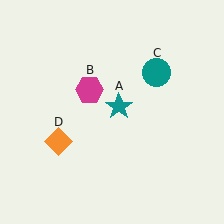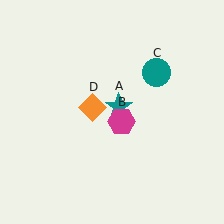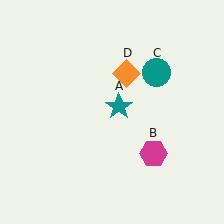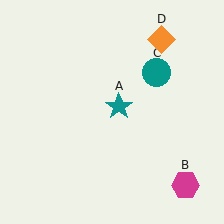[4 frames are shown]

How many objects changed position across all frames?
2 objects changed position: magenta hexagon (object B), orange diamond (object D).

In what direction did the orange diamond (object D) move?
The orange diamond (object D) moved up and to the right.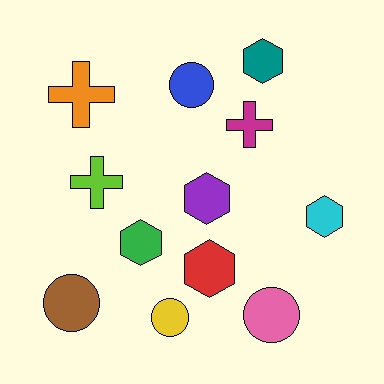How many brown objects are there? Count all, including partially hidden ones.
There is 1 brown object.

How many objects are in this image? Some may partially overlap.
There are 12 objects.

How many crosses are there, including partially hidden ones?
There are 3 crosses.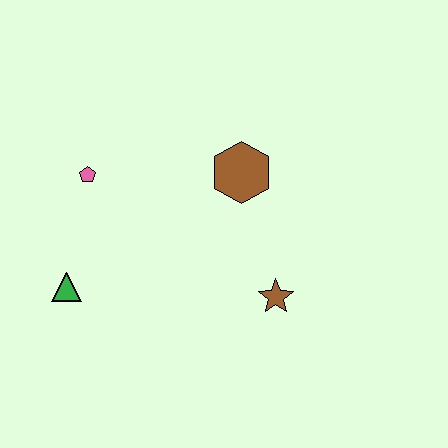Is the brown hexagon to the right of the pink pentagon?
Yes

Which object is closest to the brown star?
The brown hexagon is closest to the brown star.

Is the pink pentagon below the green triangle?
No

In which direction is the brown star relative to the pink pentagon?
The brown star is to the right of the pink pentagon.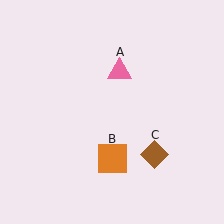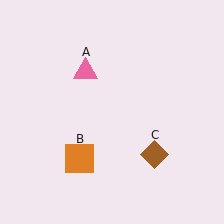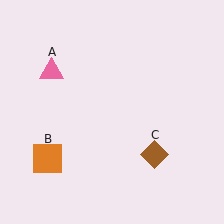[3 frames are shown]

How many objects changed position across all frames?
2 objects changed position: pink triangle (object A), orange square (object B).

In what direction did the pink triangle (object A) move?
The pink triangle (object A) moved left.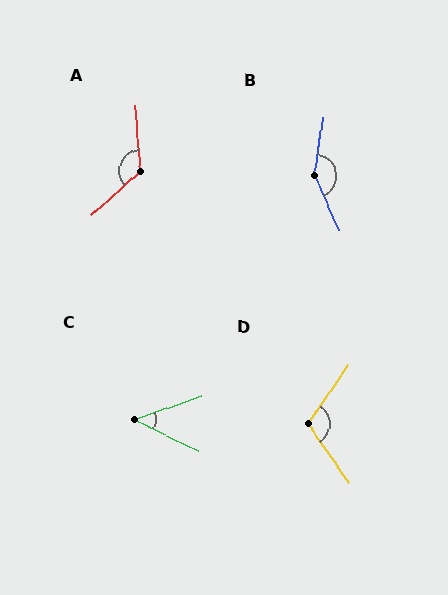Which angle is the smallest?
C, at approximately 44 degrees.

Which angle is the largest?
B, at approximately 148 degrees.